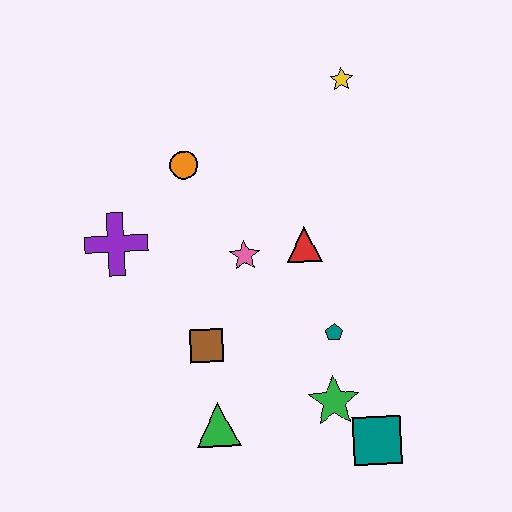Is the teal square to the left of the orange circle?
No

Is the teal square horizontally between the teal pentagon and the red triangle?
No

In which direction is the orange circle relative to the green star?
The orange circle is above the green star.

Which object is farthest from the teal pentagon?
The yellow star is farthest from the teal pentagon.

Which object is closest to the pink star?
The red triangle is closest to the pink star.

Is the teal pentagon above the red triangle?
No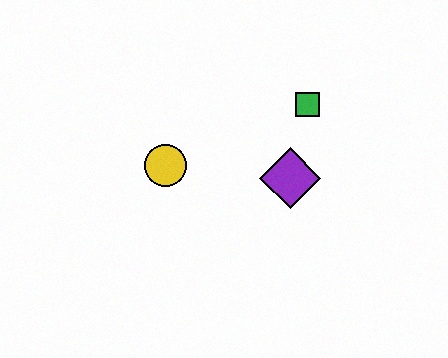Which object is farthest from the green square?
The yellow circle is farthest from the green square.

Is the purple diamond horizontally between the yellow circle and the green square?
Yes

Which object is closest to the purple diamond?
The green square is closest to the purple diamond.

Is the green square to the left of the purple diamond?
No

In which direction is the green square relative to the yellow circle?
The green square is to the right of the yellow circle.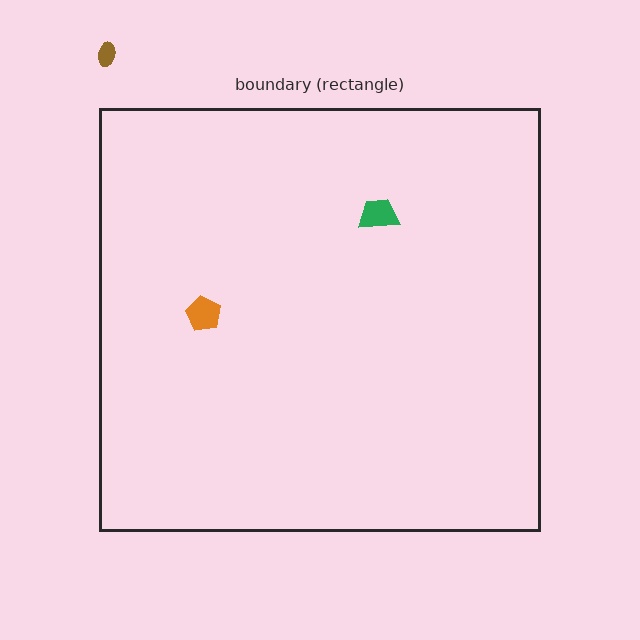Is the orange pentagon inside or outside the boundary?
Inside.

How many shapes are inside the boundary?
2 inside, 1 outside.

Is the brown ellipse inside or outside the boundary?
Outside.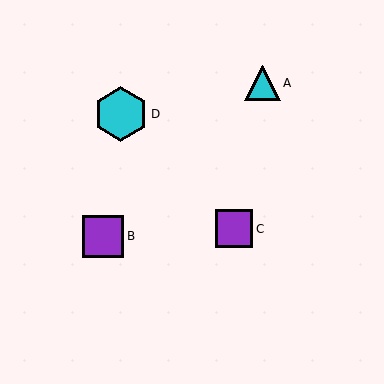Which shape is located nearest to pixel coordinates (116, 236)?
The purple square (labeled B) at (103, 236) is nearest to that location.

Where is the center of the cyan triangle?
The center of the cyan triangle is at (262, 83).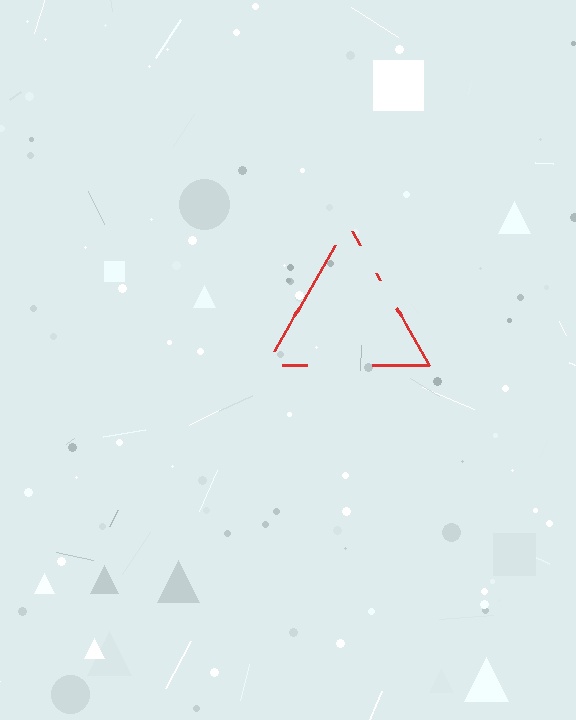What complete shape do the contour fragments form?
The contour fragments form a triangle.